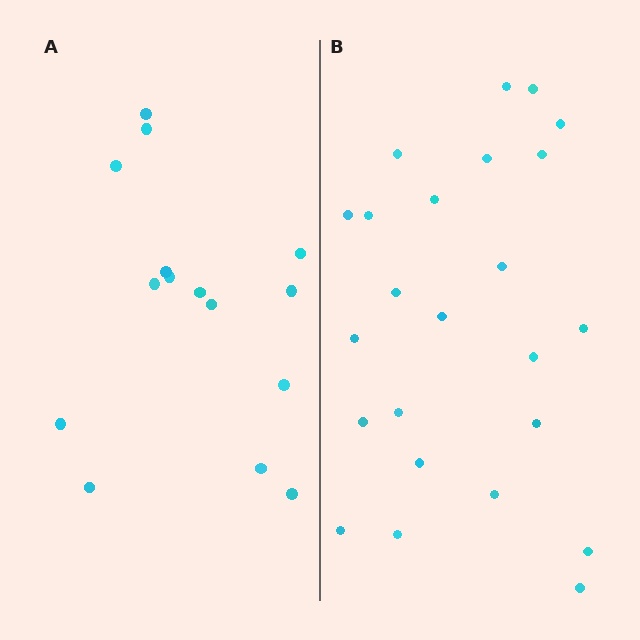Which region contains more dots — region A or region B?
Region B (the right region) has more dots.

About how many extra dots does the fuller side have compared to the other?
Region B has roughly 8 or so more dots than region A.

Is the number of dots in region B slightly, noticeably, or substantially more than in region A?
Region B has substantially more. The ratio is roughly 1.6 to 1.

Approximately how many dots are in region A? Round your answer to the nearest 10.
About 20 dots. (The exact count is 15, which rounds to 20.)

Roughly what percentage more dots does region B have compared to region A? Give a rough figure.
About 60% more.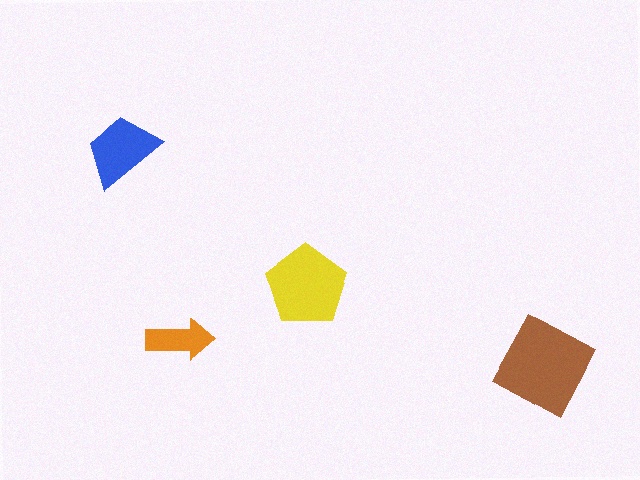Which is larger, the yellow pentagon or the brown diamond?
The brown diamond.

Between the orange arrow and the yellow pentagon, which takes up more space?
The yellow pentagon.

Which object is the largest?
The brown diamond.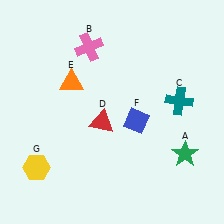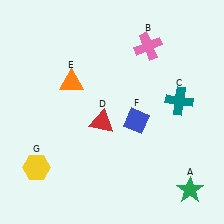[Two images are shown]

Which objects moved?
The objects that moved are: the green star (A), the pink cross (B).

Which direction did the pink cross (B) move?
The pink cross (B) moved right.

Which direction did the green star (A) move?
The green star (A) moved down.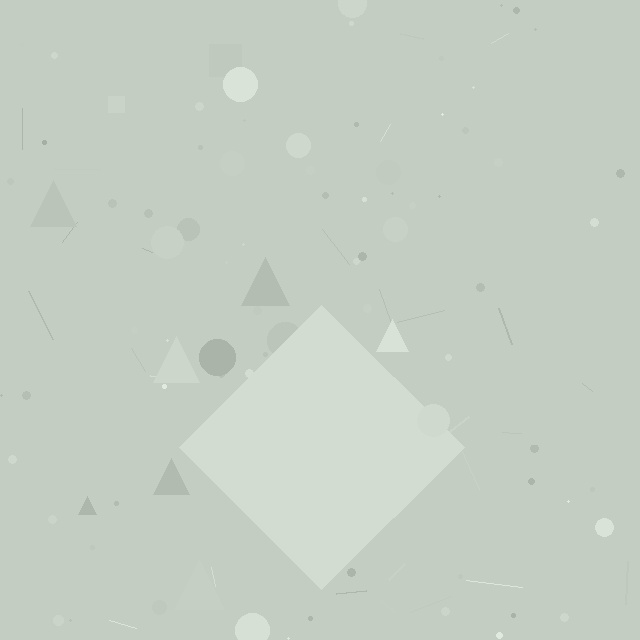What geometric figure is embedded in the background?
A diamond is embedded in the background.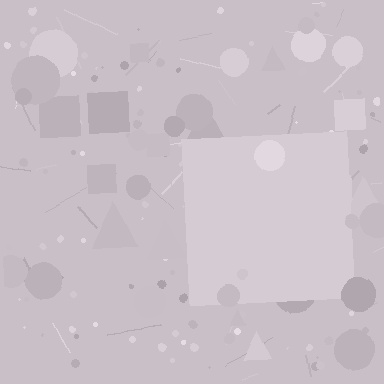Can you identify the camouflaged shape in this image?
The camouflaged shape is a square.